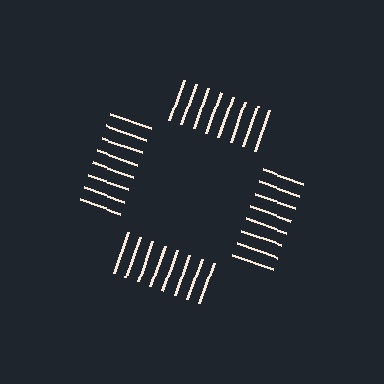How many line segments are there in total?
32 — 8 along each of the 4 edges.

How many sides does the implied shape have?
4 sides — the line-ends trace a square.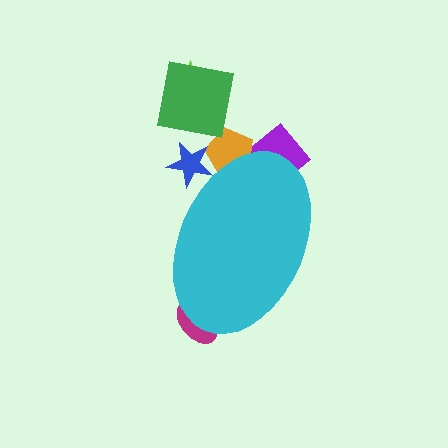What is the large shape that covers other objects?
A cyan ellipse.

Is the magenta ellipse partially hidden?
Yes, the magenta ellipse is partially hidden behind the cyan ellipse.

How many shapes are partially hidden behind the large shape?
4 shapes are partially hidden.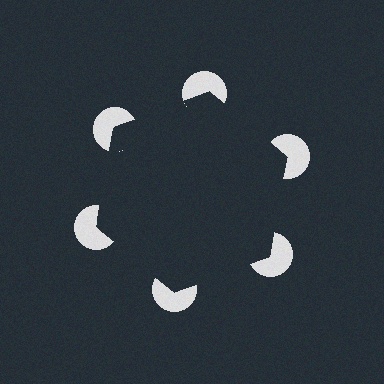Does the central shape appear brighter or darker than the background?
It typically appears slightly darker than the background, even though no actual brightness change is drawn.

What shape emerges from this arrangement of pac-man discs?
An illusory hexagon — its edges are inferred from the aligned wedge cuts in the pac-man discs, not physically drawn.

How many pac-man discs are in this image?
There are 6 — one at each vertex of the illusory hexagon.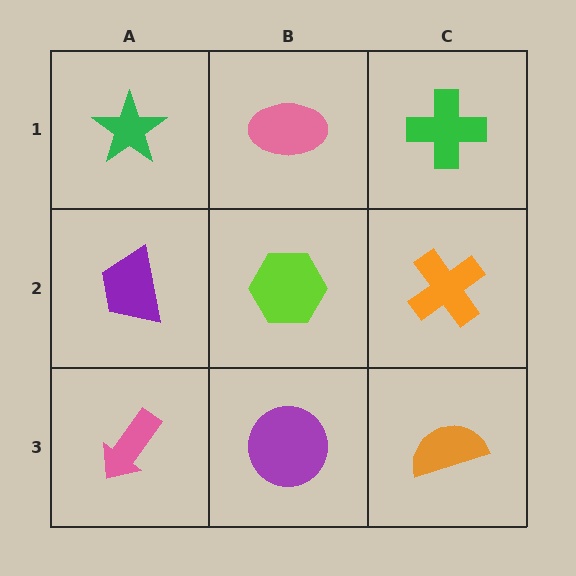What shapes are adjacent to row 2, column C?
A green cross (row 1, column C), an orange semicircle (row 3, column C), a lime hexagon (row 2, column B).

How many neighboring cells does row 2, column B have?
4.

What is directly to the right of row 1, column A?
A pink ellipse.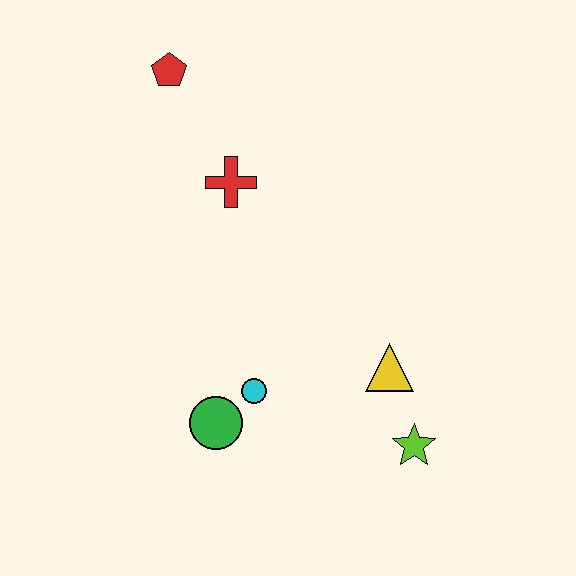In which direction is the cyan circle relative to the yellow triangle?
The cyan circle is to the left of the yellow triangle.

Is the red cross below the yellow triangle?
No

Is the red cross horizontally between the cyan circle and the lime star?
No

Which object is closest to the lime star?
The yellow triangle is closest to the lime star.